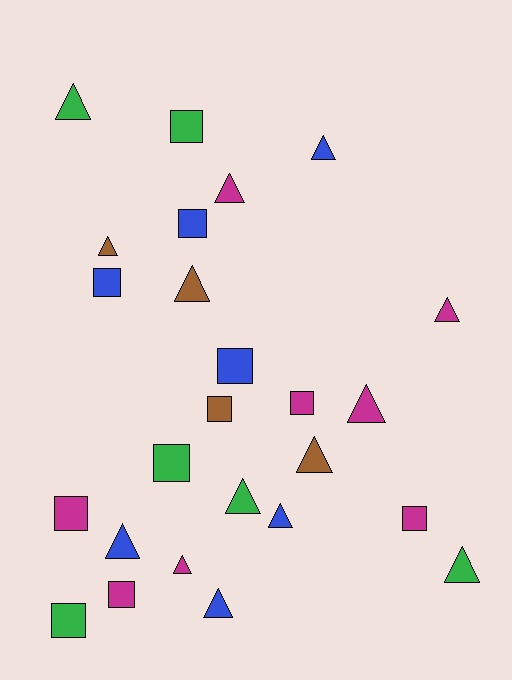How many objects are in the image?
There are 25 objects.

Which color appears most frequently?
Magenta, with 8 objects.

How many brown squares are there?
There is 1 brown square.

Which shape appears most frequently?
Triangle, with 14 objects.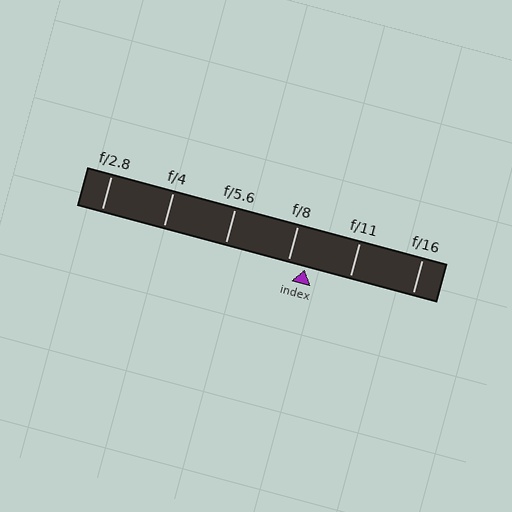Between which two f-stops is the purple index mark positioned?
The index mark is between f/8 and f/11.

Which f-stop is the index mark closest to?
The index mark is closest to f/8.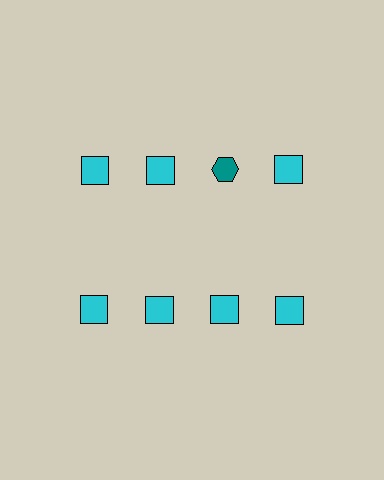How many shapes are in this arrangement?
There are 8 shapes arranged in a grid pattern.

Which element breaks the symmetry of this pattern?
The teal hexagon in the top row, center column breaks the symmetry. All other shapes are cyan squares.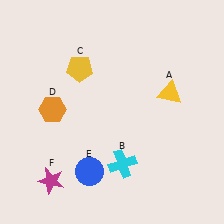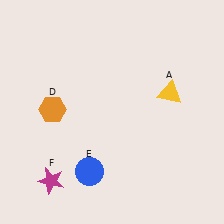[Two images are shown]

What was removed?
The cyan cross (B), the yellow pentagon (C) were removed in Image 2.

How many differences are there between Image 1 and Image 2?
There are 2 differences between the two images.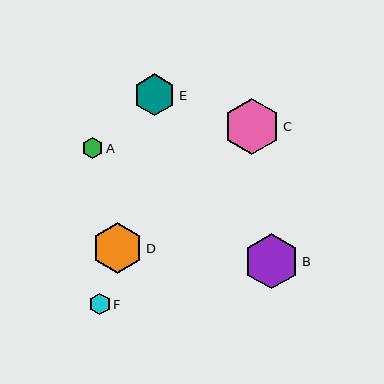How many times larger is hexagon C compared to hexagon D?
Hexagon C is approximately 1.1 times the size of hexagon D.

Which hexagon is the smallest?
Hexagon F is the smallest with a size of approximately 21 pixels.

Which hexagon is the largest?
Hexagon C is the largest with a size of approximately 57 pixels.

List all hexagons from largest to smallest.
From largest to smallest: C, B, D, E, A, F.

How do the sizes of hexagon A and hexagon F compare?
Hexagon A and hexagon F are approximately the same size.